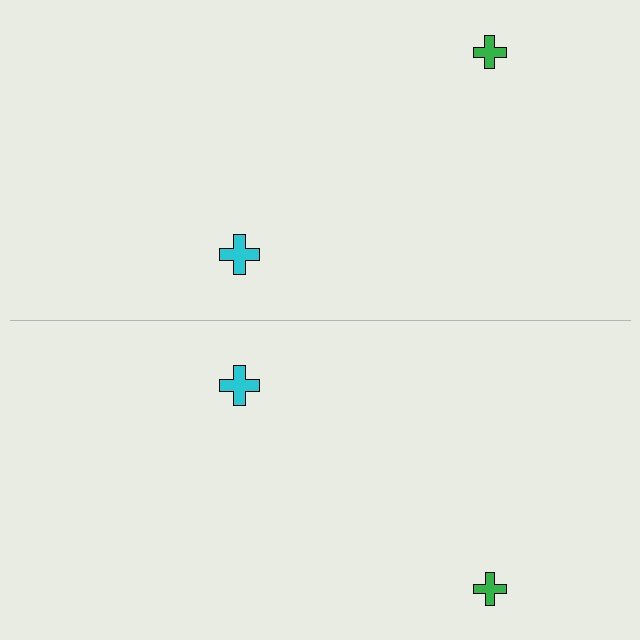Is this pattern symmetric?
Yes, this pattern has bilateral (reflection) symmetry.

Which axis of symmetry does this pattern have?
The pattern has a horizontal axis of symmetry running through the center of the image.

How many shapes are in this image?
There are 4 shapes in this image.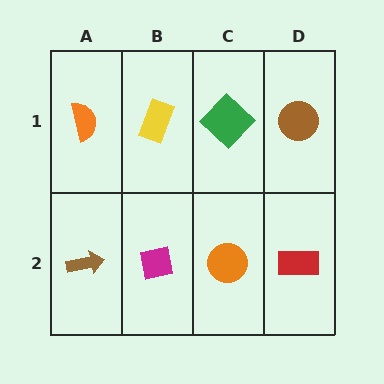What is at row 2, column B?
A magenta square.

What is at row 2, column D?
A red rectangle.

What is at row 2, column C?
An orange circle.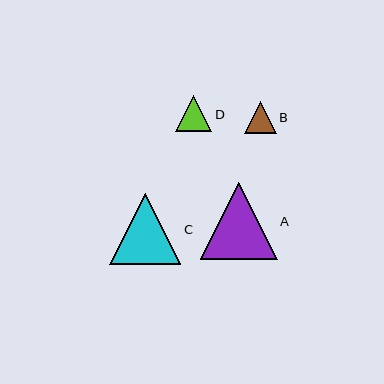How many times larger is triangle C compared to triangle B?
Triangle C is approximately 2.2 times the size of triangle B.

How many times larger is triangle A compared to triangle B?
Triangle A is approximately 2.4 times the size of triangle B.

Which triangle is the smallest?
Triangle B is the smallest with a size of approximately 32 pixels.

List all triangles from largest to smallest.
From largest to smallest: A, C, D, B.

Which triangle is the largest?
Triangle A is the largest with a size of approximately 77 pixels.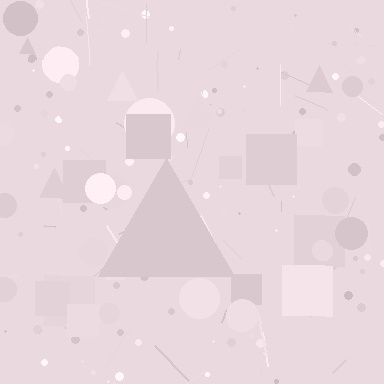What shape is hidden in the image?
A triangle is hidden in the image.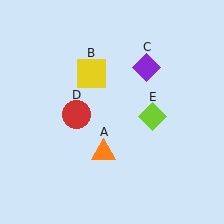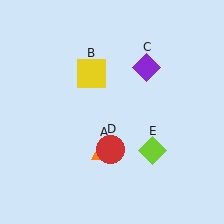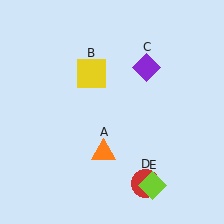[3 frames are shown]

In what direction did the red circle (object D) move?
The red circle (object D) moved down and to the right.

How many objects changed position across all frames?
2 objects changed position: red circle (object D), lime diamond (object E).